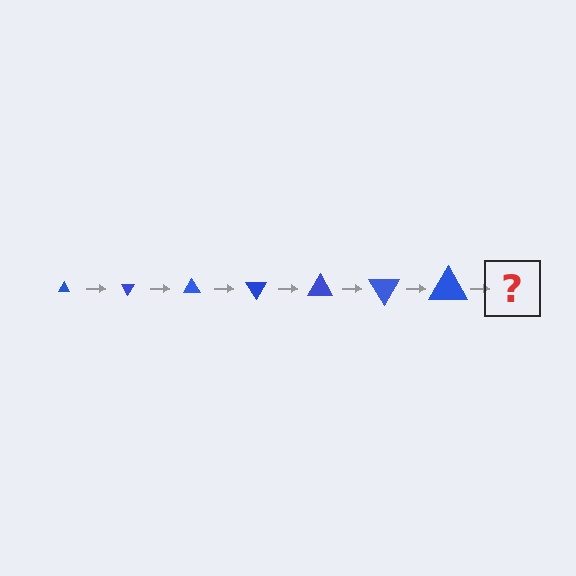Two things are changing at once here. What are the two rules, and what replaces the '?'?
The two rules are that the triangle grows larger each step and it rotates 60 degrees each step. The '?' should be a triangle, larger than the previous one and rotated 420 degrees from the start.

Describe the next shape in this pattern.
It should be a triangle, larger than the previous one and rotated 420 degrees from the start.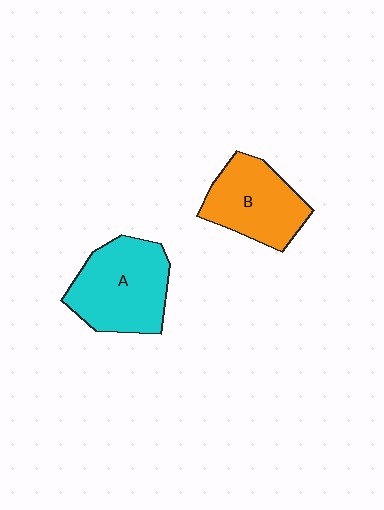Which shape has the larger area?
Shape A (cyan).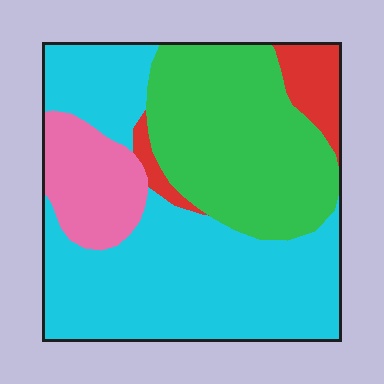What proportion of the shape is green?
Green takes up between a sixth and a third of the shape.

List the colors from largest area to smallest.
From largest to smallest: cyan, green, pink, red.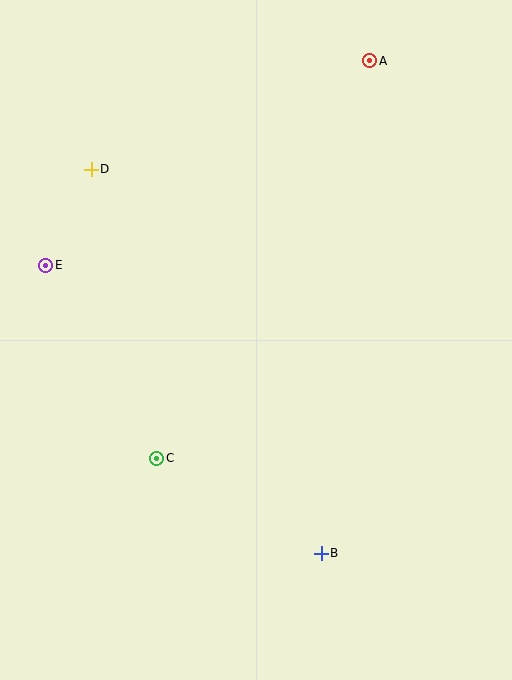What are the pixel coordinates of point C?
Point C is at (157, 458).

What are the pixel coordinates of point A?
Point A is at (370, 61).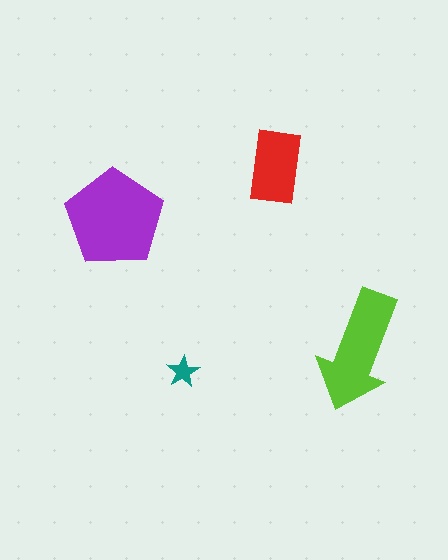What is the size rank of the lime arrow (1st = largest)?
2nd.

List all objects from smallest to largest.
The teal star, the red rectangle, the lime arrow, the purple pentagon.